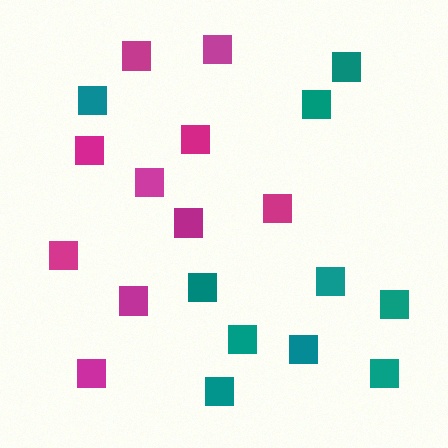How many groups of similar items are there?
There are 2 groups: one group of magenta squares (10) and one group of teal squares (10).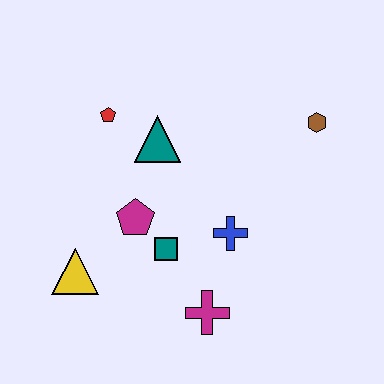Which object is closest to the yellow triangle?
The magenta pentagon is closest to the yellow triangle.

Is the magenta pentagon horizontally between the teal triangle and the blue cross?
No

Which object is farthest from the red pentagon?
The magenta cross is farthest from the red pentagon.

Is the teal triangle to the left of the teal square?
Yes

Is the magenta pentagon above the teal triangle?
No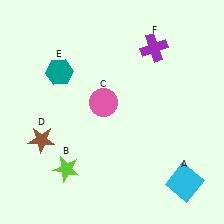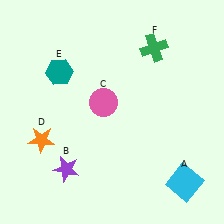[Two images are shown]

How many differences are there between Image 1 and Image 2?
There are 3 differences between the two images.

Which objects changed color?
B changed from lime to purple. D changed from brown to orange. F changed from purple to green.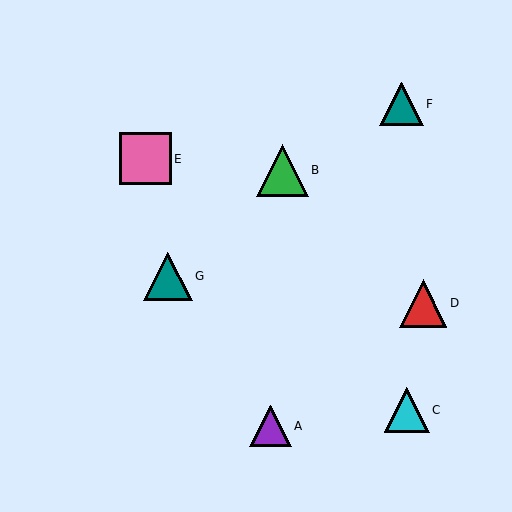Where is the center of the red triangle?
The center of the red triangle is at (423, 303).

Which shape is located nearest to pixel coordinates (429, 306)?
The red triangle (labeled D) at (423, 303) is nearest to that location.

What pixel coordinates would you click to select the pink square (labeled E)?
Click at (145, 159) to select the pink square E.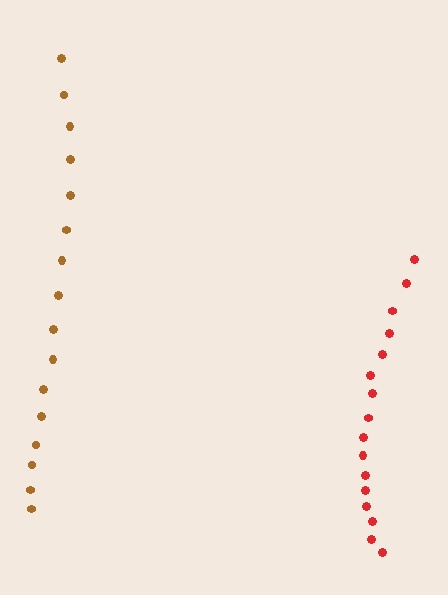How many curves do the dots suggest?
There are 2 distinct paths.